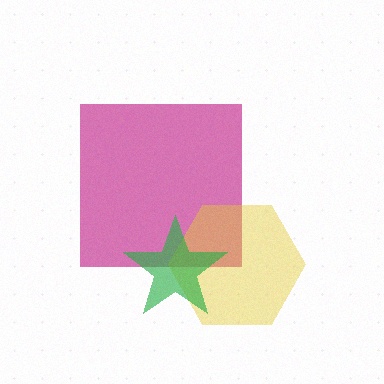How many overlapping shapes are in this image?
There are 3 overlapping shapes in the image.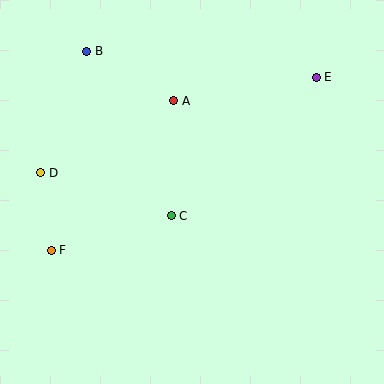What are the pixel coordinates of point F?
Point F is at (51, 250).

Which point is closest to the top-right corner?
Point E is closest to the top-right corner.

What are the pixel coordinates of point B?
Point B is at (87, 51).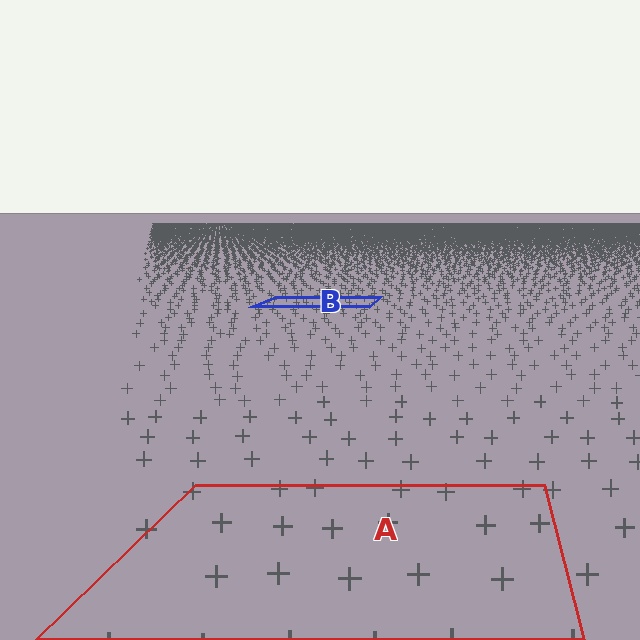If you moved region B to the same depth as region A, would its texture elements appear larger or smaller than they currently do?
They would appear larger. At a closer depth, the same texture elements are projected at a bigger on-screen size.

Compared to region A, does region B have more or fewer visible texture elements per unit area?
Region B has more texture elements per unit area — they are packed more densely because it is farther away.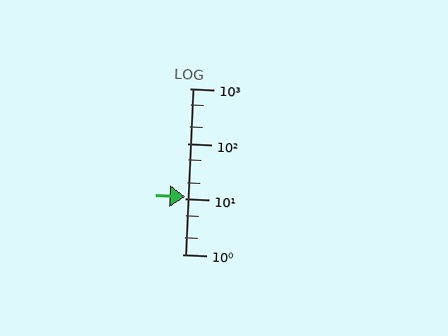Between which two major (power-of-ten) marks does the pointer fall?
The pointer is between 10 and 100.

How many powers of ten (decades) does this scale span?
The scale spans 3 decades, from 1 to 1000.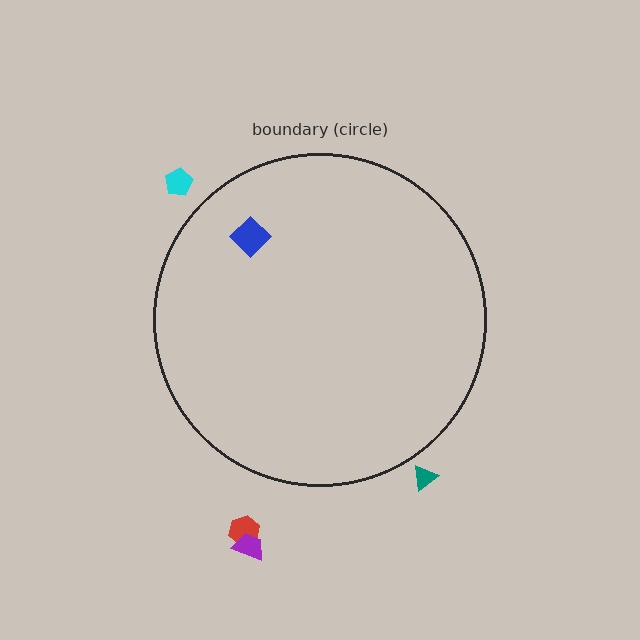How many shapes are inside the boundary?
1 inside, 4 outside.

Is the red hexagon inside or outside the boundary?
Outside.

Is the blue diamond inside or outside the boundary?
Inside.